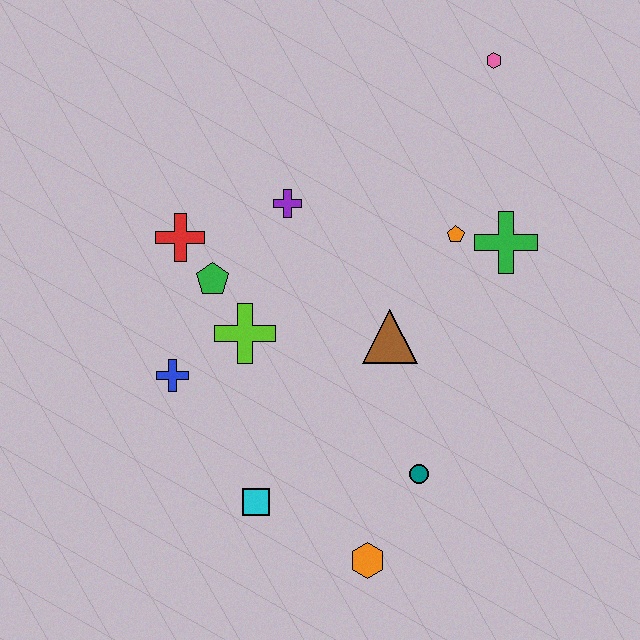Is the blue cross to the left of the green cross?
Yes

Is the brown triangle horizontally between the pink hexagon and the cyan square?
Yes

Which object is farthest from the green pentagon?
The pink hexagon is farthest from the green pentagon.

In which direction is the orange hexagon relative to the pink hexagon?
The orange hexagon is below the pink hexagon.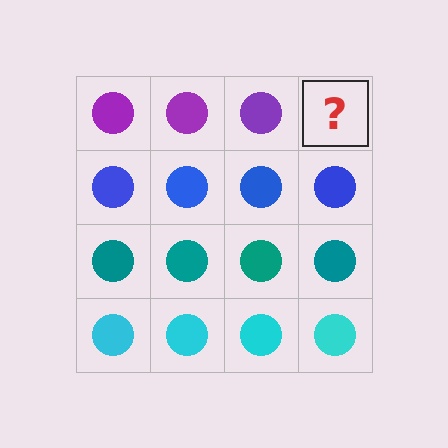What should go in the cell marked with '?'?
The missing cell should contain a purple circle.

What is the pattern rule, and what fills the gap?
The rule is that each row has a consistent color. The gap should be filled with a purple circle.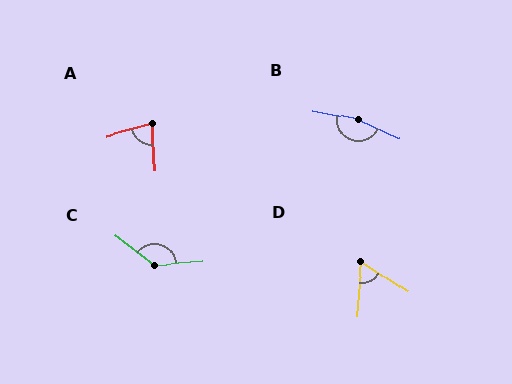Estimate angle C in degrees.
Approximately 139 degrees.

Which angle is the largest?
B, at approximately 166 degrees.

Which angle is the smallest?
D, at approximately 61 degrees.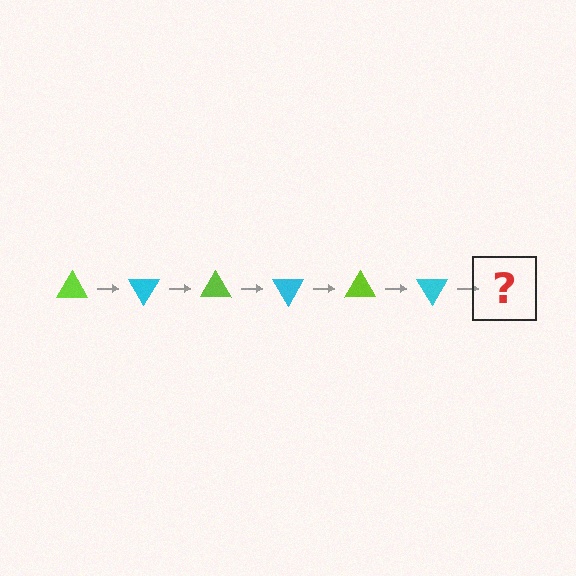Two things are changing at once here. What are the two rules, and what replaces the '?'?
The two rules are that it rotates 60 degrees each step and the color cycles through lime and cyan. The '?' should be a lime triangle, rotated 360 degrees from the start.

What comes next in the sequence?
The next element should be a lime triangle, rotated 360 degrees from the start.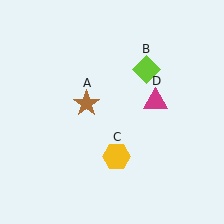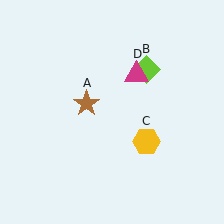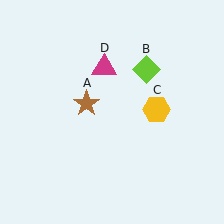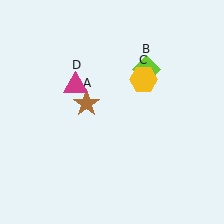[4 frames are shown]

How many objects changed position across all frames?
2 objects changed position: yellow hexagon (object C), magenta triangle (object D).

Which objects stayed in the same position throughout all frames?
Brown star (object A) and lime diamond (object B) remained stationary.